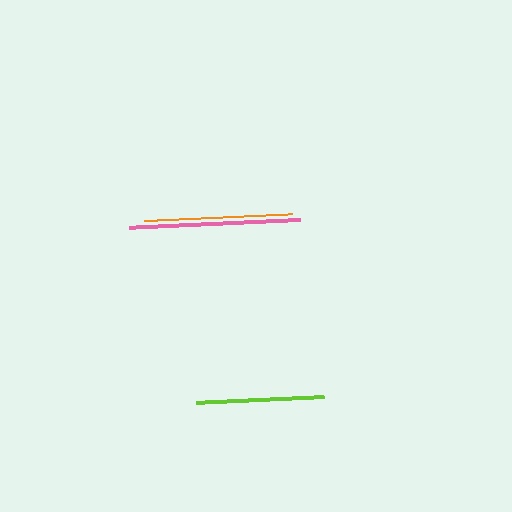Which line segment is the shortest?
The lime line is the shortest at approximately 128 pixels.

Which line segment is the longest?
The pink line is the longest at approximately 172 pixels.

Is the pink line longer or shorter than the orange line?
The pink line is longer than the orange line.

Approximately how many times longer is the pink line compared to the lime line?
The pink line is approximately 1.3 times the length of the lime line.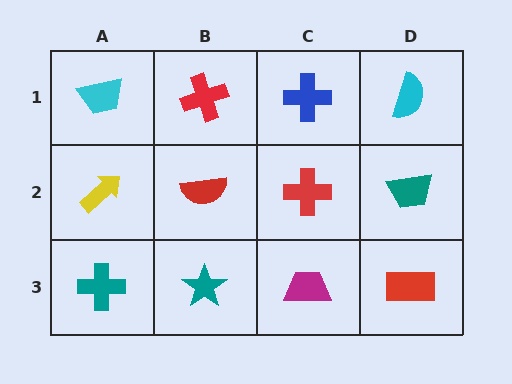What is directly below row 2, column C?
A magenta trapezoid.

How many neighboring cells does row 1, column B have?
3.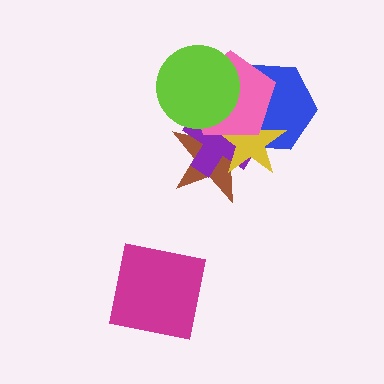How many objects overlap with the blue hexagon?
5 objects overlap with the blue hexagon.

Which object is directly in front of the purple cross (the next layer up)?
The yellow star is directly in front of the purple cross.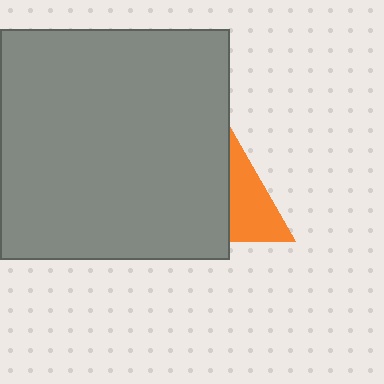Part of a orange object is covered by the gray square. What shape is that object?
It is a triangle.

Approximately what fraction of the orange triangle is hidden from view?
Roughly 52% of the orange triangle is hidden behind the gray square.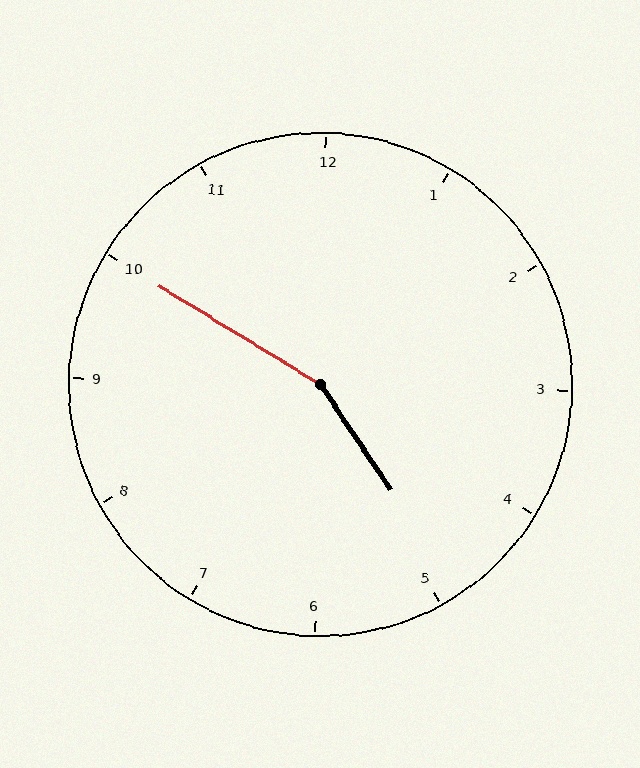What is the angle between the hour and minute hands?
Approximately 155 degrees.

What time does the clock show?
4:50.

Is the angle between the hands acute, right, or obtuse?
It is obtuse.